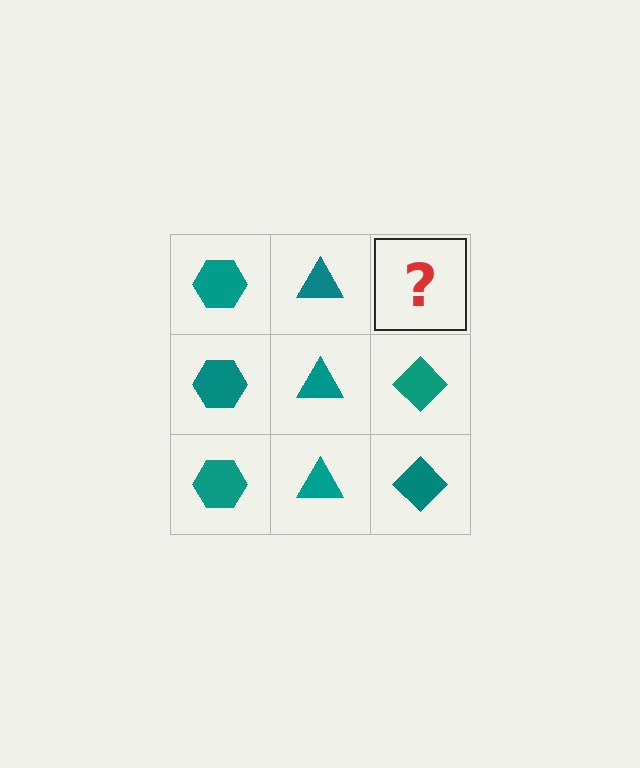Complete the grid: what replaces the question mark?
The question mark should be replaced with a teal diamond.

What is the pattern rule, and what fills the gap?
The rule is that each column has a consistent shape. The gap should be filled with a teal diamond.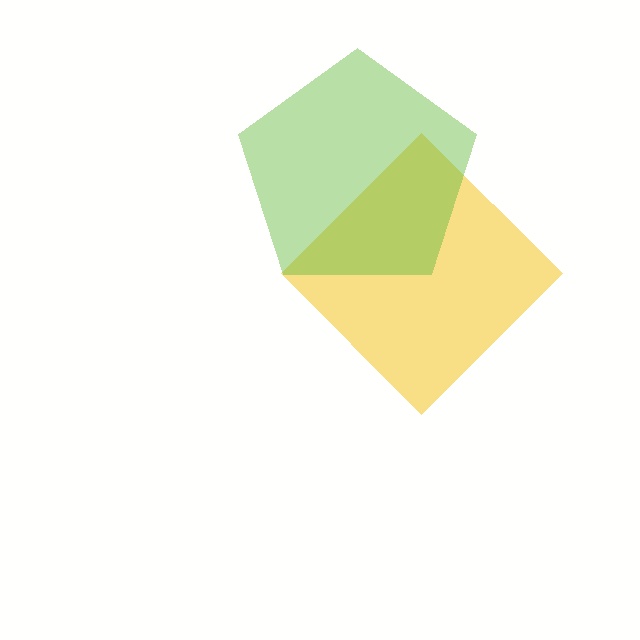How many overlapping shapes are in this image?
There are 2 overlapping shapes in the image.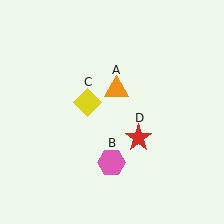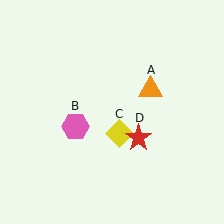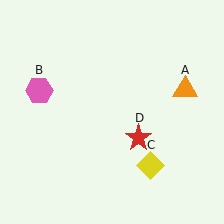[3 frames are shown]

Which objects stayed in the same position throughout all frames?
Red star (object D) remained stationary.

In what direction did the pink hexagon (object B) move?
The pink hexagon (object B) moved up and to the left.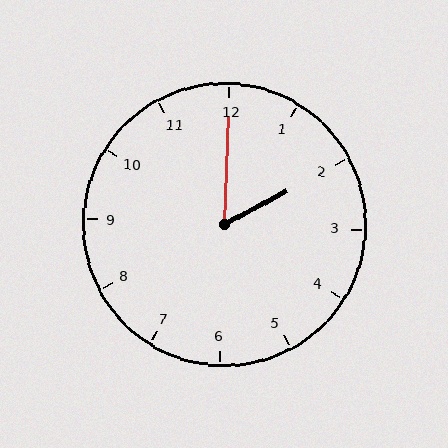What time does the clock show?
2:00.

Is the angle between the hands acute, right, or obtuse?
It is acute.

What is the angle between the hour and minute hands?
Approximately 60 degrees.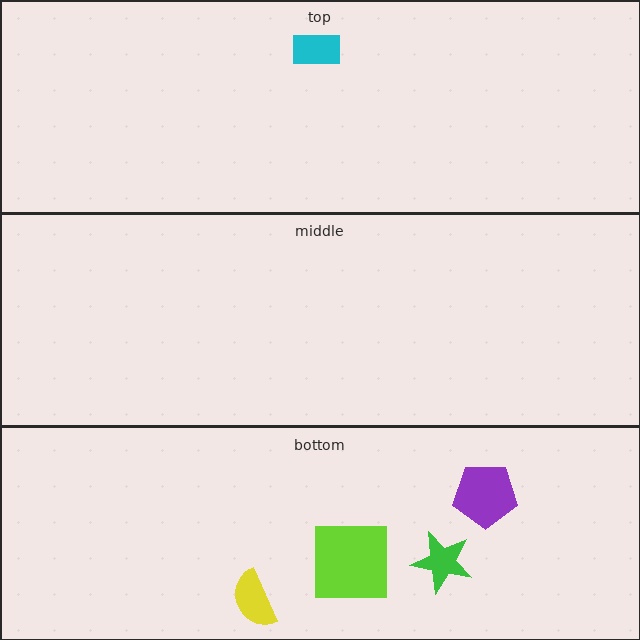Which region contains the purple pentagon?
The bottom region.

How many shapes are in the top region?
1.